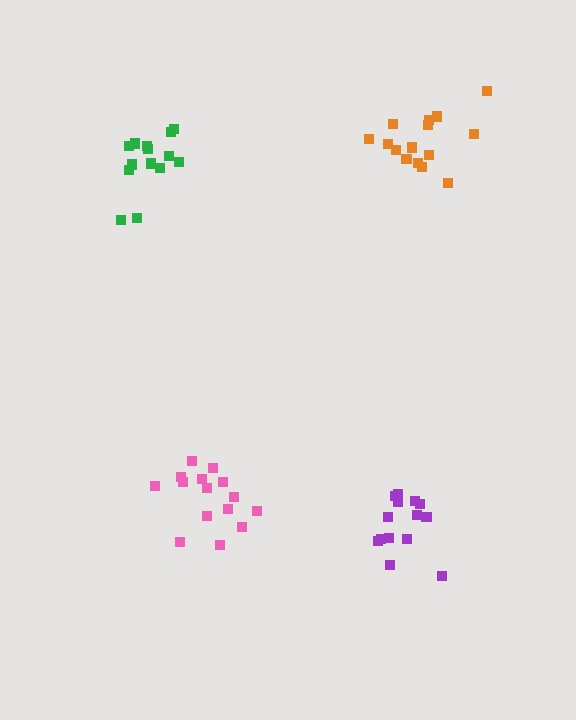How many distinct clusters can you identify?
There are 4 distinct clusters.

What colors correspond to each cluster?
The clusters are colored: pink, purple, orange, green.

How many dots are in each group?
Group 1: 15 dots, Group 2: 14 dots, Group 3: 15 dots, Group 4: 14 dots (58 total).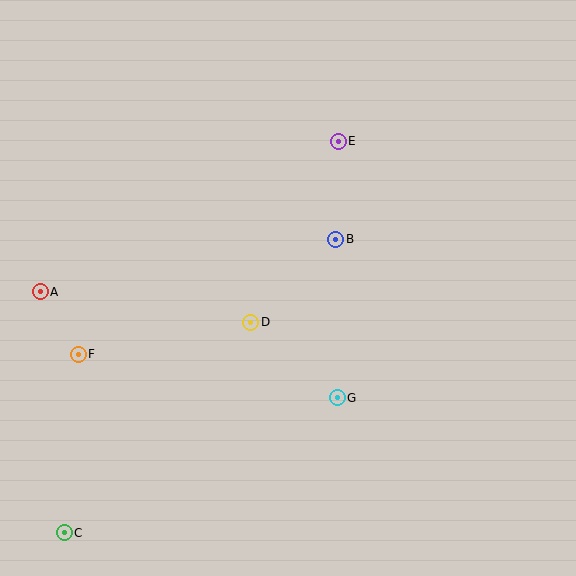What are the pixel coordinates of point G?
Point G is at (337, 398).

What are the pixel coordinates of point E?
Point E is at (338, 141).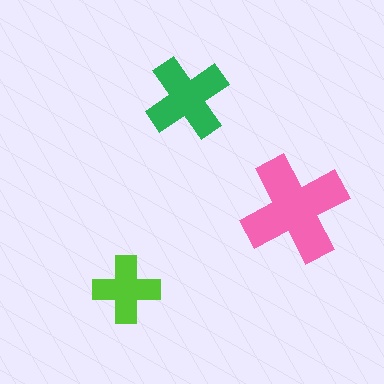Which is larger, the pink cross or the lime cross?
The pink one.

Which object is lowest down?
The lime cross is bottommost.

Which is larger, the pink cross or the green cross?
The pink one.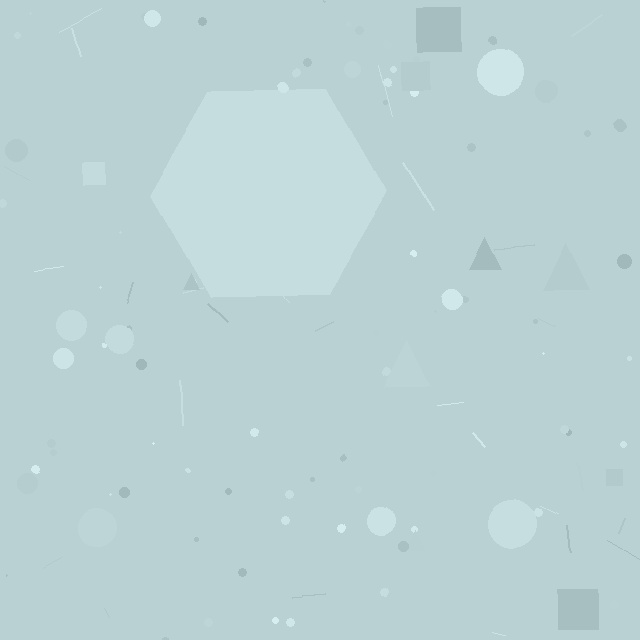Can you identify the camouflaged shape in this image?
The camouflaged shape is a hexagon.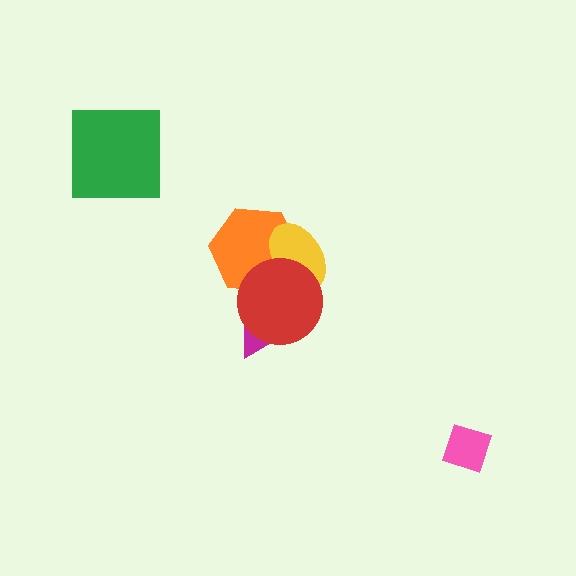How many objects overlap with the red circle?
3 objects overlap with the red circle.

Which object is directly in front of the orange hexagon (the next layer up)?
The yellow ellipse is directly in front of the orange hexagon.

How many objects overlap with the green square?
0 objects overlap with the green square.